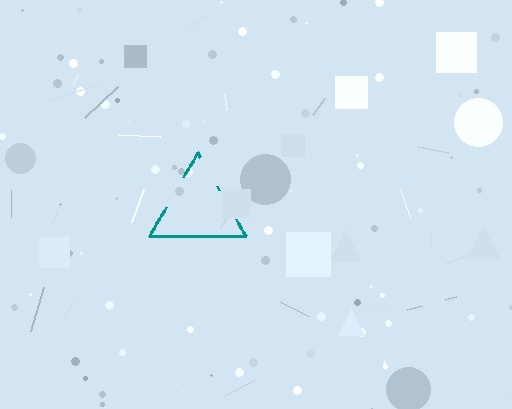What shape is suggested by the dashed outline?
The dashed outline suggests a triangle.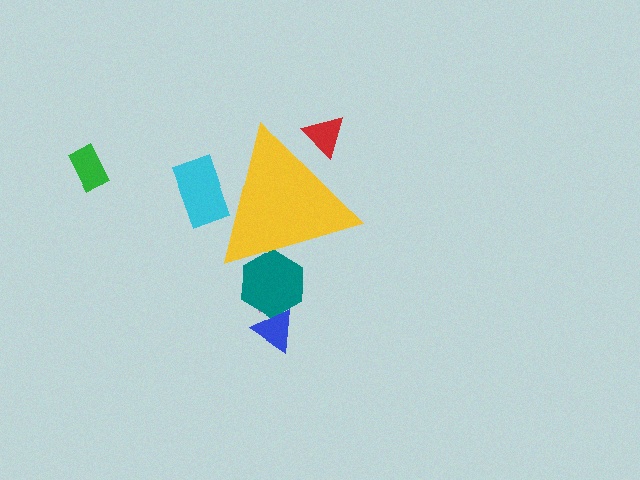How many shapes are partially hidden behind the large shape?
4 shapes are partially hidden.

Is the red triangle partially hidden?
Yes, the red triangle is partially hidden behind the yellow triangle.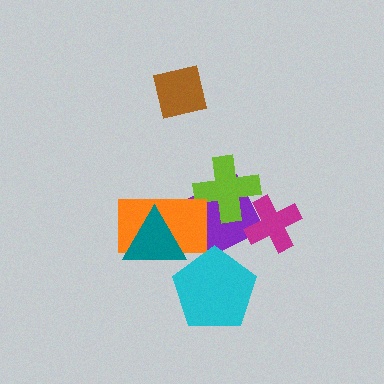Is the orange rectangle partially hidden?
Yes, it is partially covered by another shape.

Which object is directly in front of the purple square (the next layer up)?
The lime cross is directly in front of the purple square.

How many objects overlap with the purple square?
3 objects overlap with the purple square.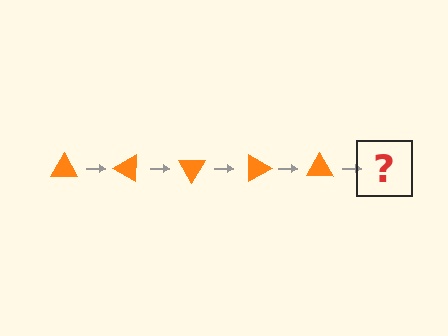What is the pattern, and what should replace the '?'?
The pattern is that the triangle rotates 30 degrees each step. The '?' should be an orange triangle rotated 150 degrees.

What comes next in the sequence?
The next element should be an orange triangle rotated 150 degrees.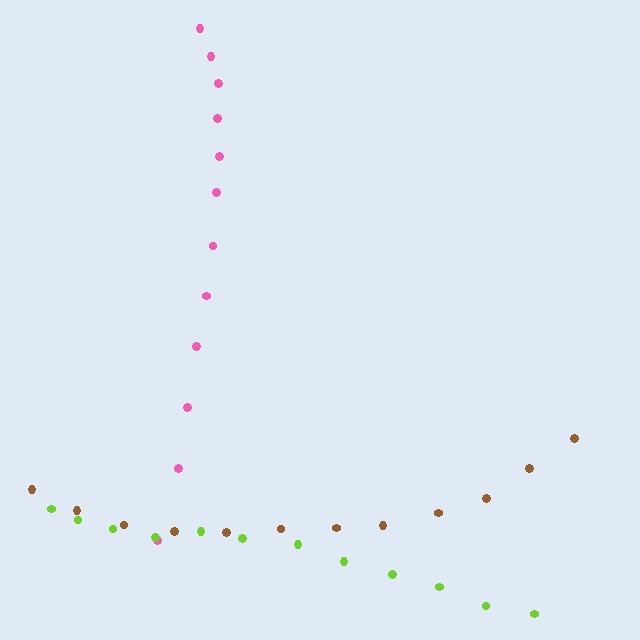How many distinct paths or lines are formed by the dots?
There are 3 distinct paths.